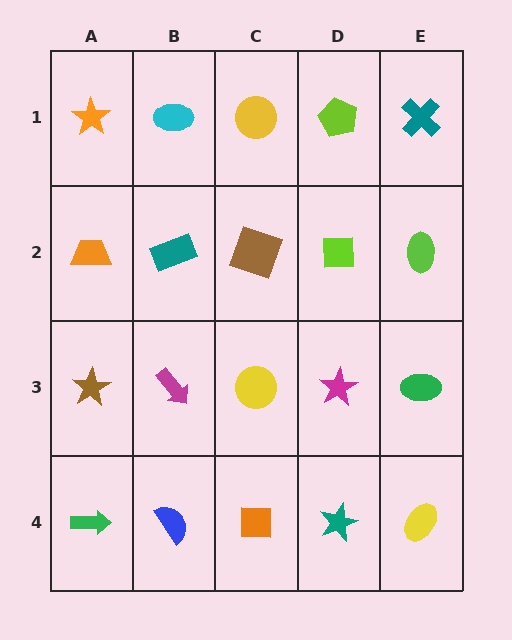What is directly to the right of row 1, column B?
A yellow circle.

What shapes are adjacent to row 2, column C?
A yellow circle (row 1, column C), a yellow circle (row 3, column C), a teal rectangle (row 2, column B), a lime square (row 2, column D).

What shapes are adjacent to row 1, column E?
A lime ellipse (row 2, column E), a lime pentagon (row 1, column D).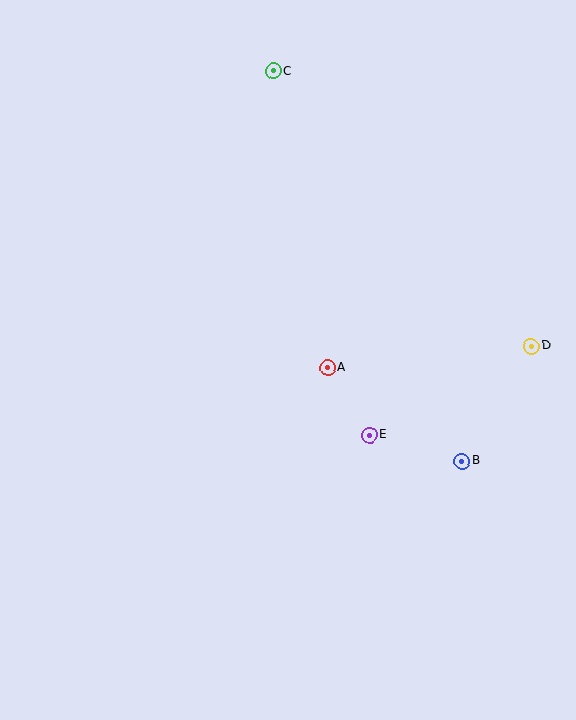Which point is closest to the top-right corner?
Point C is closest to the top-right corner.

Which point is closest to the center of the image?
Point A at (328, 368) is closest to the center.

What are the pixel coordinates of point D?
Point D is at (532, 346).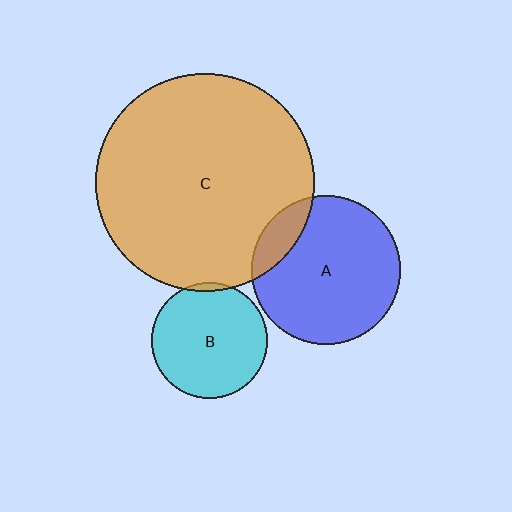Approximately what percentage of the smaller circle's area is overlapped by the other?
Approximately 15%.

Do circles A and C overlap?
Yes.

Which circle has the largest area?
Circle C (orange).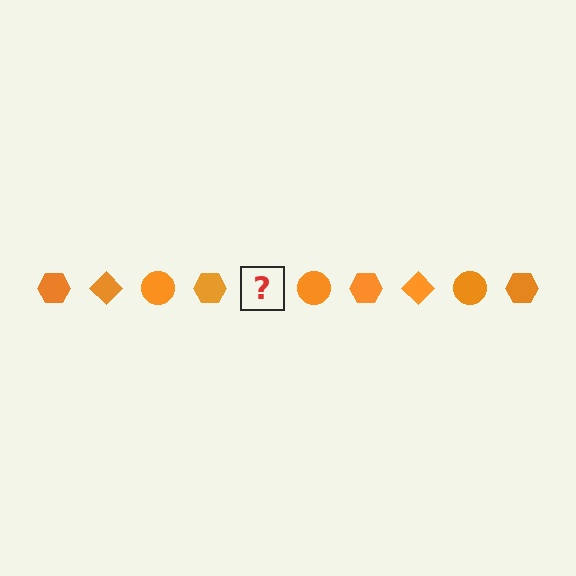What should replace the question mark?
The question mark should be replaced with an orange diamond.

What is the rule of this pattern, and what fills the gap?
The rule is that the pattern cycles through hexagon, diamond, circle shapes in orange. The gap should be filled with an orange diamond.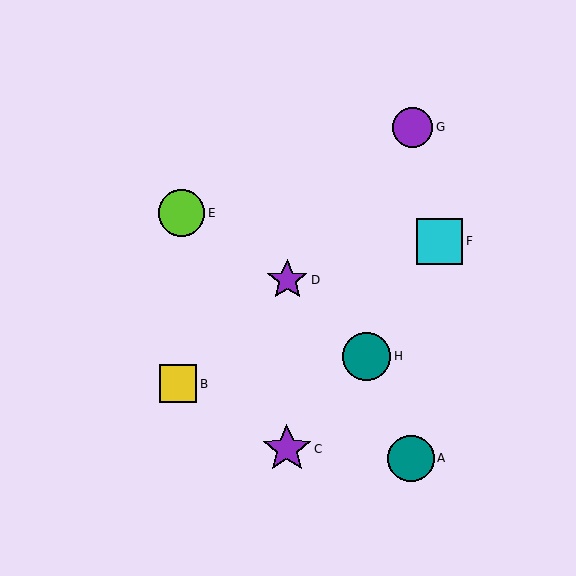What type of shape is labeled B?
Shape B is a yellow square.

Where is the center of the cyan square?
The center of the cyan square is at (440, 241).